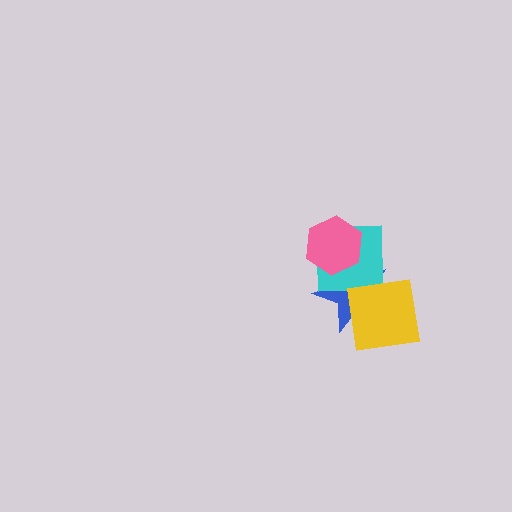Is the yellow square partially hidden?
No, no other shape covers it.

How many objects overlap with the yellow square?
2 objects overlap with the yellow square.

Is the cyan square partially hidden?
Yes, it is partially covered by another shape.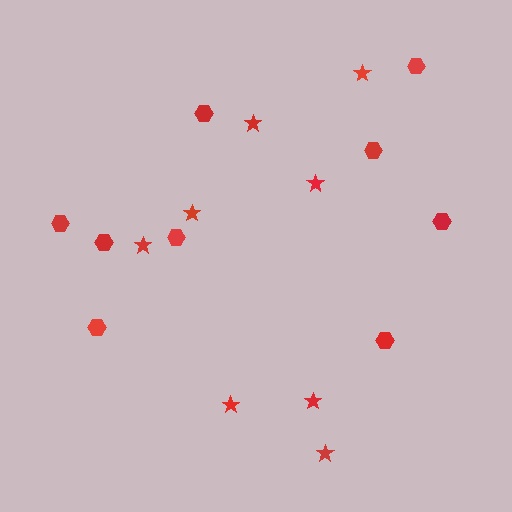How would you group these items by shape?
There are 2 groups: one group of stars (8) and one group of hexagons (9).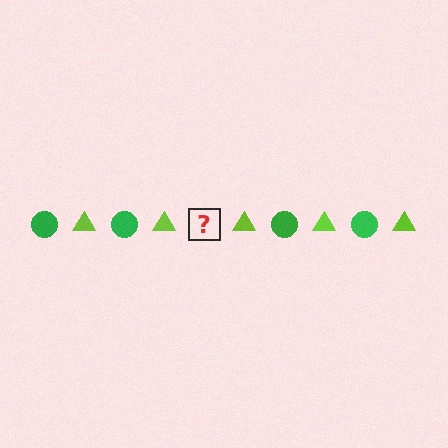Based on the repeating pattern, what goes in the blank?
The blank should be a green circle.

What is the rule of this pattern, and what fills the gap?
The rule is that the pattern alternates between green circle and lime triangle. The gap should be filled with a green circle.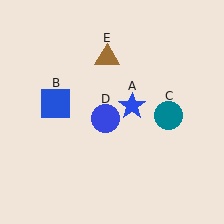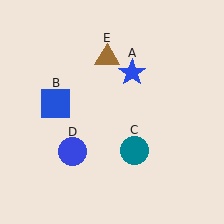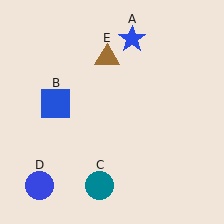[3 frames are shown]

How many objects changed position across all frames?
3 objects changed position: blue star (object A), teal circle (object C), blue circle (object D).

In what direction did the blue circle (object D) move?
The blue circle (object D) moved down and to the left.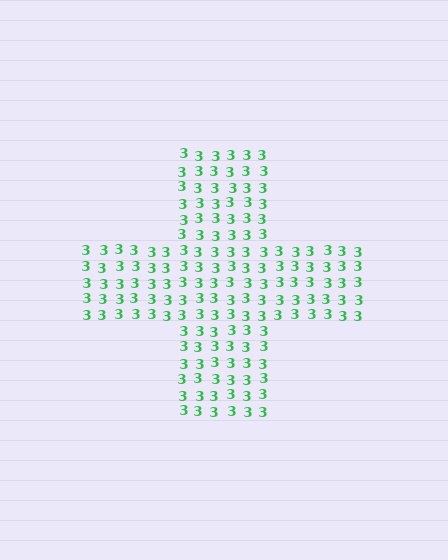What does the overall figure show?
The overall figure shows a cross.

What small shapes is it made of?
It is made of small digit 3's.